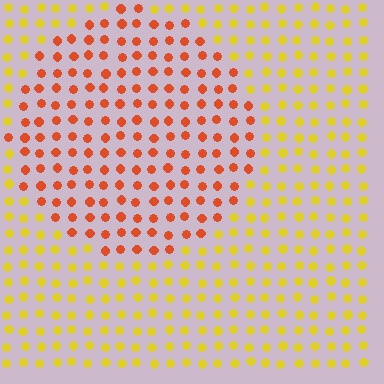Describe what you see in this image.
The image is filled with small yellow elements in a uniform arrangement. A circle-shaped region is visible where the elements are tinted to a slightly different hue, forming a subtle color boundary.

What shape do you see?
I see a circle.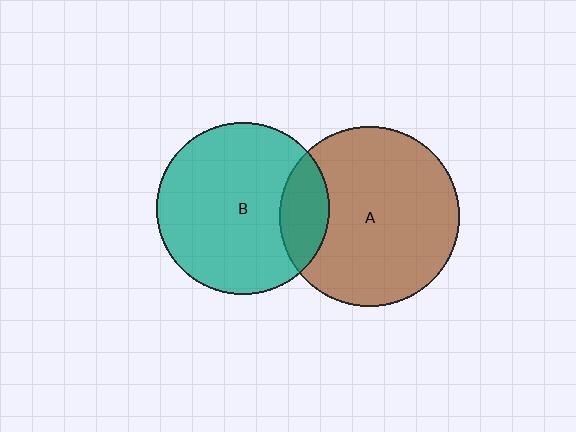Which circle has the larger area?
Circle A (brown).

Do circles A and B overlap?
Yes.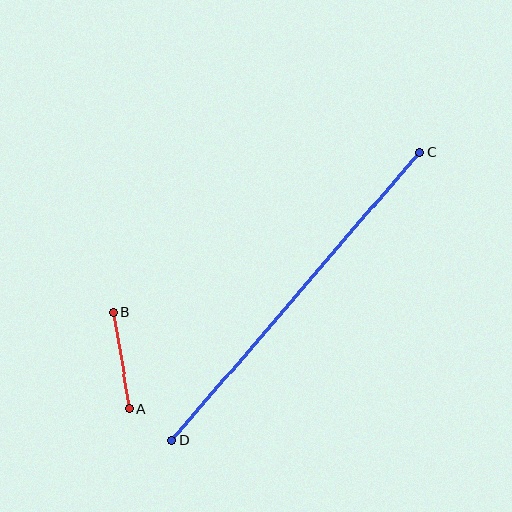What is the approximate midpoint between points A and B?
The midpoint is at approximately (121, 361) pixels.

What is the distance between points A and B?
The distance is approximately 98 pixels.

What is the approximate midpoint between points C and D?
The midpoint is at approximately (296, 296) pixels.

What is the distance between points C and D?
The distance is approximately 380 pixels.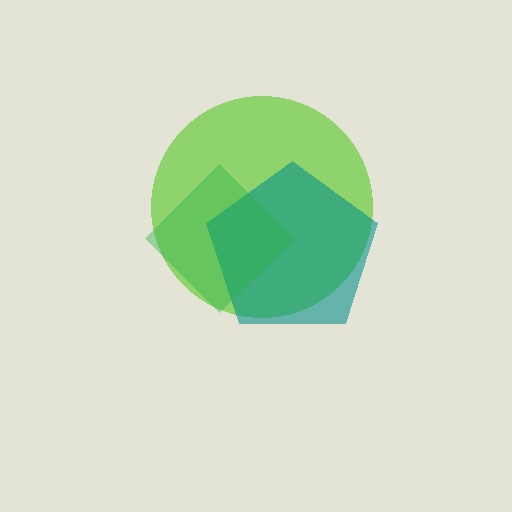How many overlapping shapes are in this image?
There are 3 overlapping shapes in the image.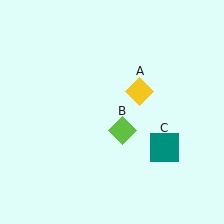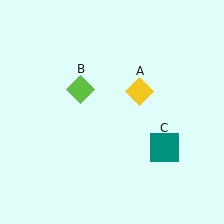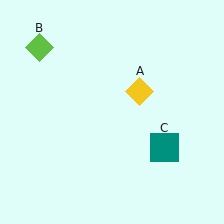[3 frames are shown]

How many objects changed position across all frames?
1 object changed position: lime diamond (object B).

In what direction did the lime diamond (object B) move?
The lime diamond (object B) moved up and to the left.